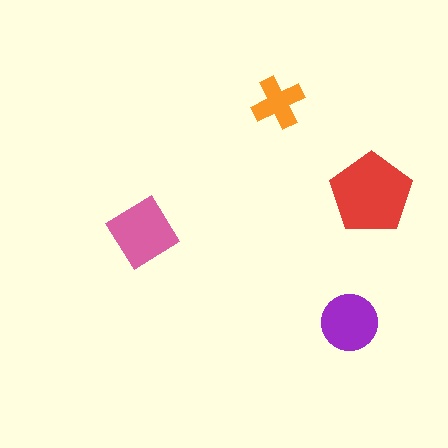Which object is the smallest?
The orange cross.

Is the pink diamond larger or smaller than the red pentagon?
Smaller.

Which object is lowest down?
The purple circle is bottommost.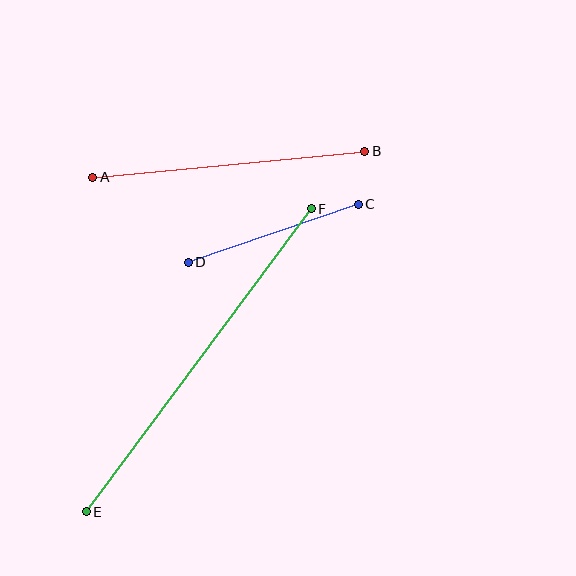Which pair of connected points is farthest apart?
Points E and F are farthest apart.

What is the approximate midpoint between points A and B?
The midpoint is at approximately (229, 164) pixels.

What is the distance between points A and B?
The distance is approximately 273 pixels.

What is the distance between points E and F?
The distance is approximately 377 pixels.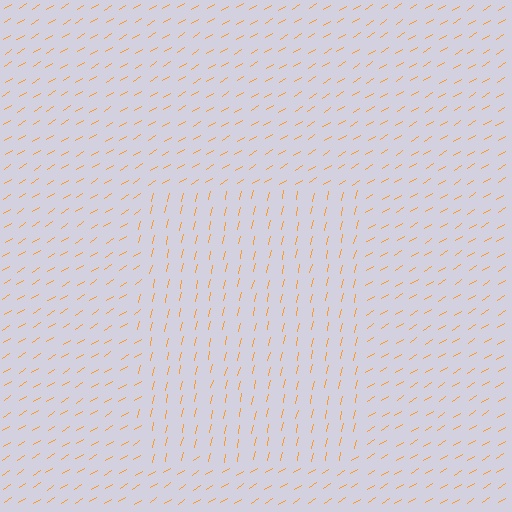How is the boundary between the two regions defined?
The boundary is defined purely by a change in line orientation (approximately 45 degrees difference). All lines are the same color and thickness.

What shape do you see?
I see a rectangle.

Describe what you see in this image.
The image is filled with small orange line segments. A rectangle region in the image has lines oriented differently from the surrounding lines, creating a visible texture boundary.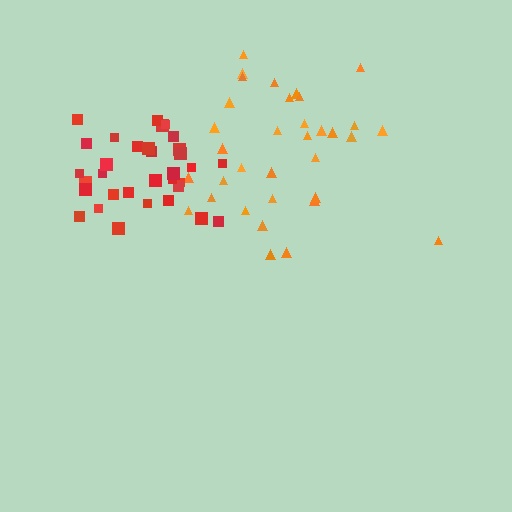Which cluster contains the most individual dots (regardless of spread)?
Orange (34).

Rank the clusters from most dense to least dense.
red, orange.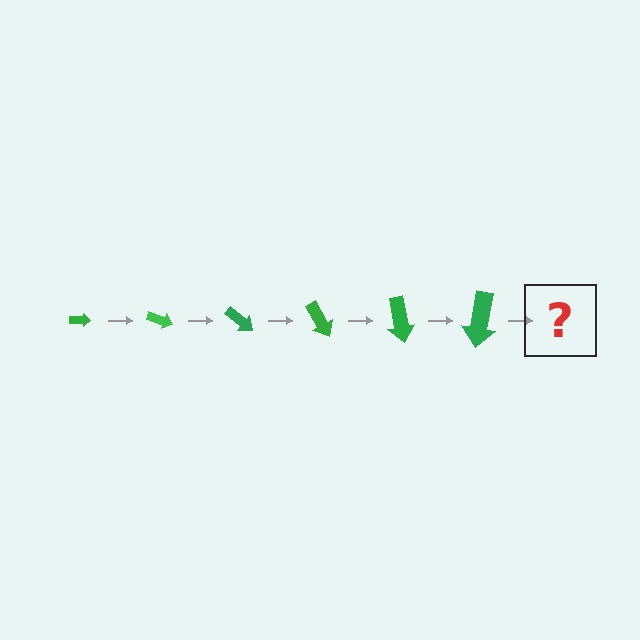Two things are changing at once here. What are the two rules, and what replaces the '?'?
The two rules are that the arrow grows larger each step and it rotates 20 degrees each step. The '?' should be an arrow, larger than the previous one and rotated 120 degrees from the start.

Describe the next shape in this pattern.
It should be an arrow, larger than the previous one and rotated 120 degrees from the start.